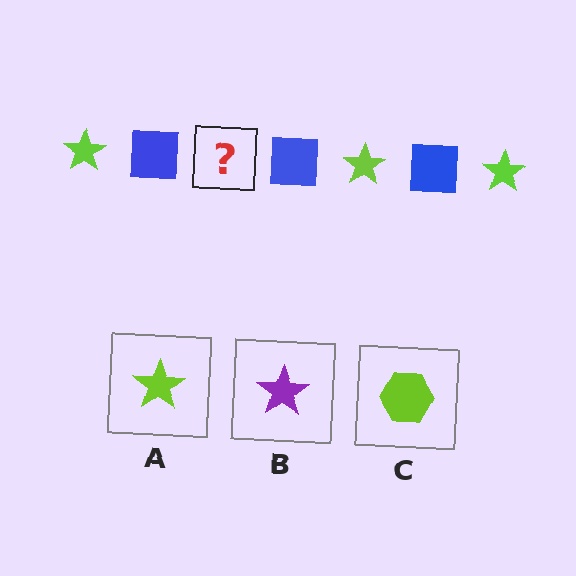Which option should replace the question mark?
Option A.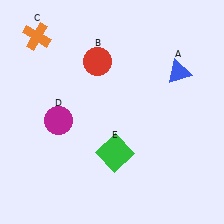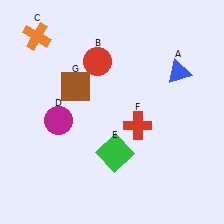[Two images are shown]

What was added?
A red cross (F), a brown square (G) were added in Image 2.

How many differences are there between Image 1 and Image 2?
There are 2 differences between the two images.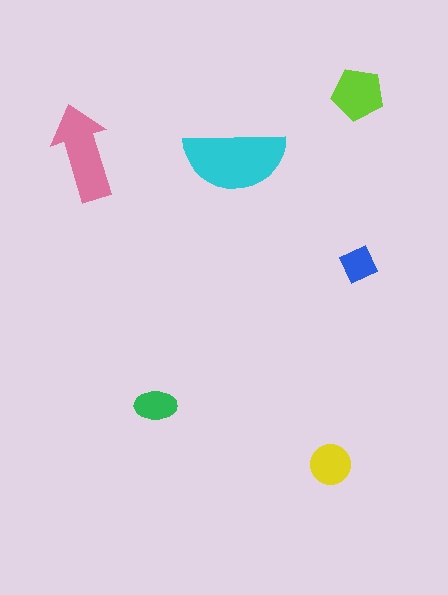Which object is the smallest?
The blue diamond.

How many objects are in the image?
There are 6 objects in the image.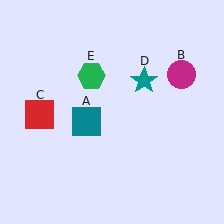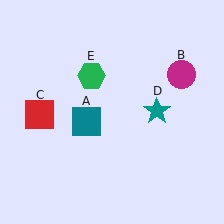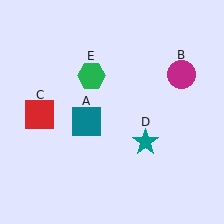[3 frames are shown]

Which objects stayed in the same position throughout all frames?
Teal square (object A) and magenta circle (object B) and red square (object C) and green hexagon (object E) remained stationary.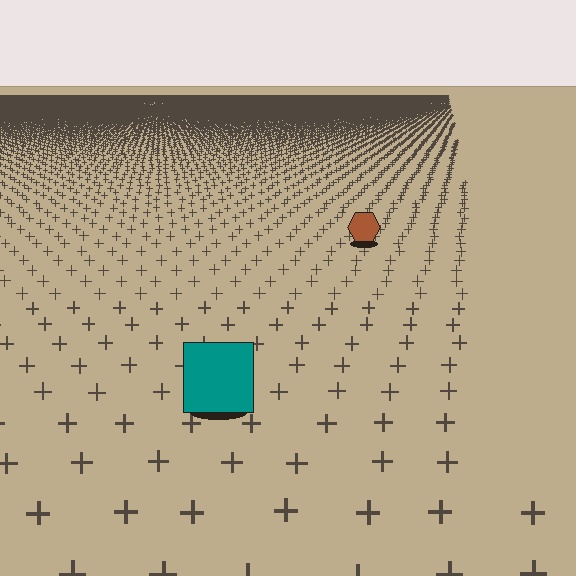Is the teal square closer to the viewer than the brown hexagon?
Yes. The teal square is closer — you can tell from the texture gradient: the ground texture is coarser near it.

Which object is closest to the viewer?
The teal square is closest. The texture marks near it are larger and more spread out.